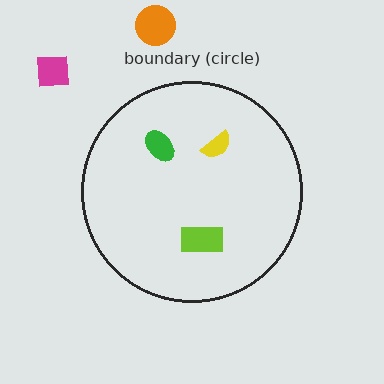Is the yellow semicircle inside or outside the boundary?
Inside.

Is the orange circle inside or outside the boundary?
Outside.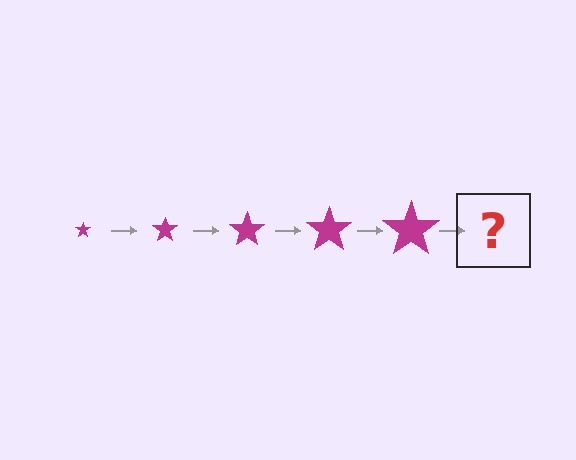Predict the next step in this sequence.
The next step is a magenta star, larger than the previous one.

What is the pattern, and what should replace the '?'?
The pattern is that the star gets progressively larger each step. The '?' should be a magenta star, larger than the previous one.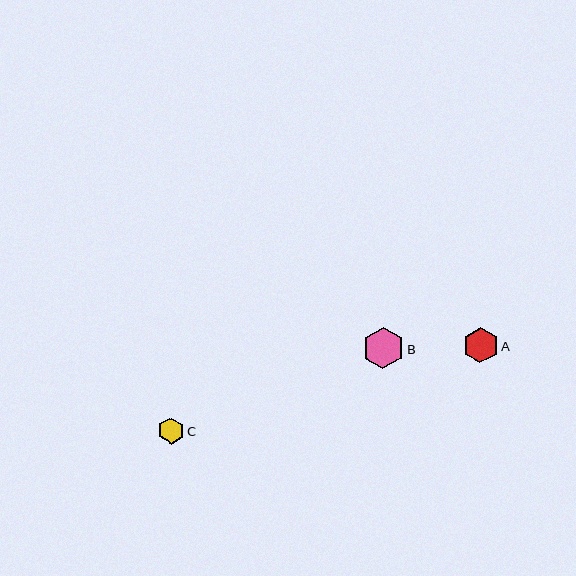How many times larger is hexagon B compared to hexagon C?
Hexagon B is approximately 1.6 times the size of hexagon C.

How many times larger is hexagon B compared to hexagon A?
Hexagon B is approximately 1.2 times the size of hexagon A.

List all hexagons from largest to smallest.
From largest to smallest: B, A, C.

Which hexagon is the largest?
Hexagon B is the largest with a size of approximately 42 pixels.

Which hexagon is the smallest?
Hexagon C is the smallest with a size of approximately 26 pixels.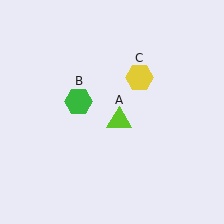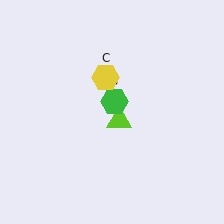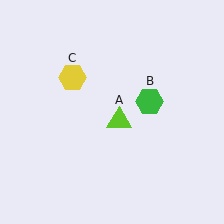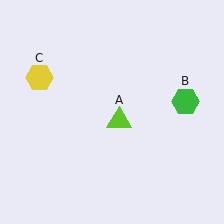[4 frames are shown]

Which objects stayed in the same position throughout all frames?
Lime triangle (object A) remained stationary.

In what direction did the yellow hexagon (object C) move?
The yellow hexagon (object C) moved left.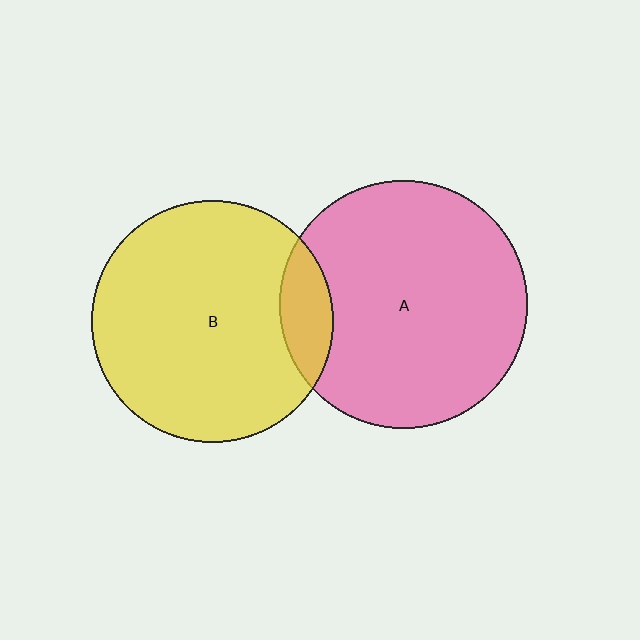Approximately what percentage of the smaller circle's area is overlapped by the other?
Approximately 10%.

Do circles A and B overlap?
Yes.